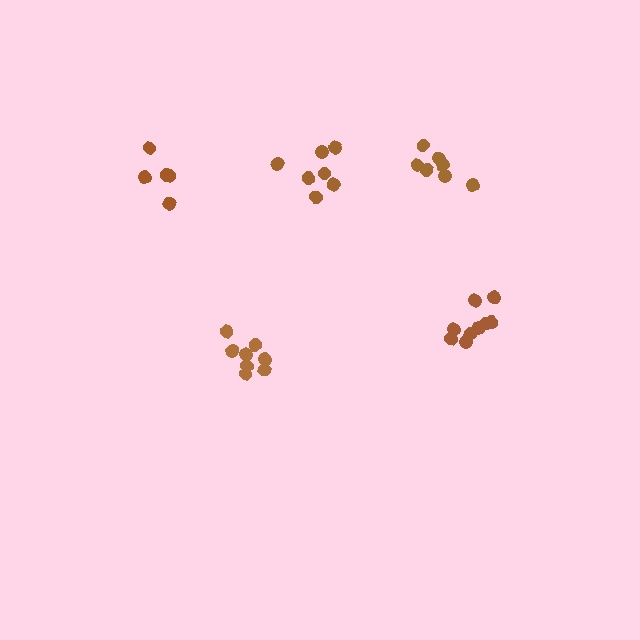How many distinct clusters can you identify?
There are 5 distinct clusters.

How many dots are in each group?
Group 1: 5 dots, Group 2: 9 dots, Group 3: 7 dots, Group 4: 8 dots, Group 5: 7 dots (36 total).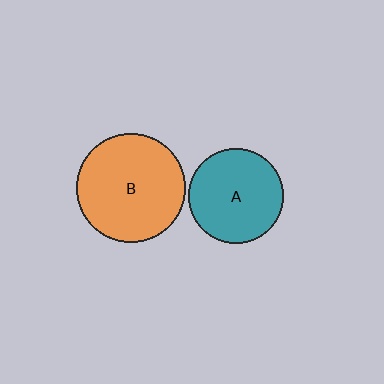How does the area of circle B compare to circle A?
Approximately 1.3 times.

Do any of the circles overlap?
No, none of the circles overlap.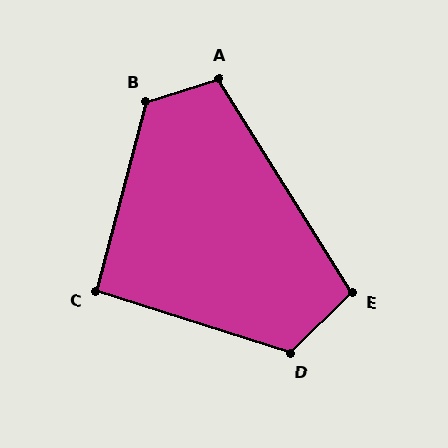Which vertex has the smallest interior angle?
C, at approximately 93 degrees.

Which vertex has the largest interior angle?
B, at approximately 122 degrees.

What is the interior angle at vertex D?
Approximately 118 degrees (obtuse).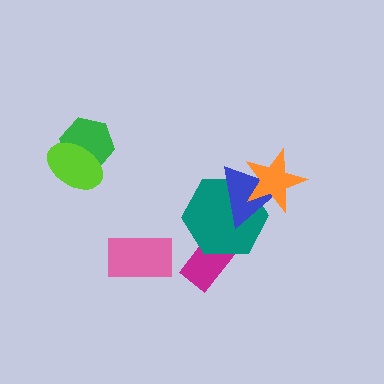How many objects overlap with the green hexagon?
1 object overlaps with the green hexagon.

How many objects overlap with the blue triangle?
2 objects overlap with the blue triangle.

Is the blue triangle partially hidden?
Yes, it is partially covered by another shape.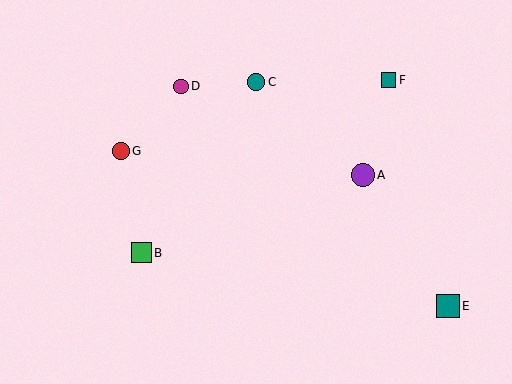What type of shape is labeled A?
Shape A is a purple circle.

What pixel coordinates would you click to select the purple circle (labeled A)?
Click at (363, 175) to select the purple circle A.